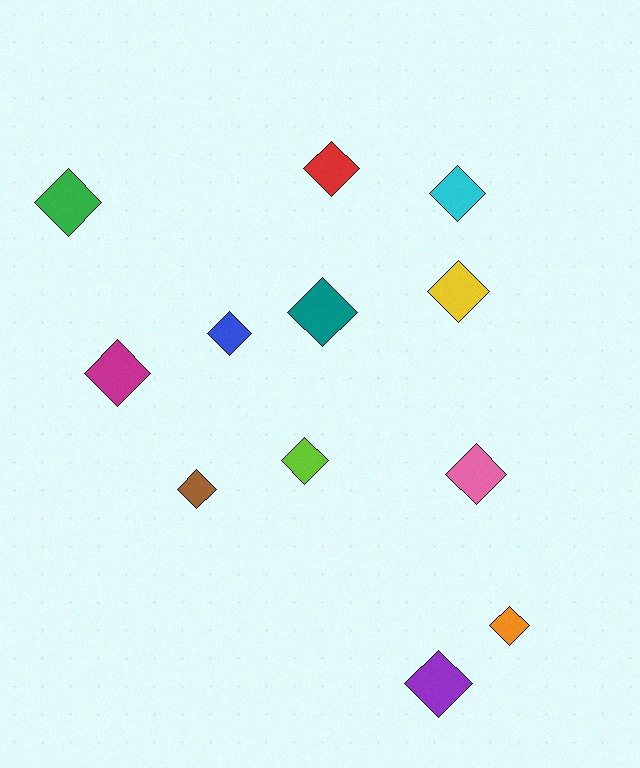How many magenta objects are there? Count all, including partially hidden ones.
There is 1 magenta object.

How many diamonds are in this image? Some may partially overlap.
There are 12 diamonds.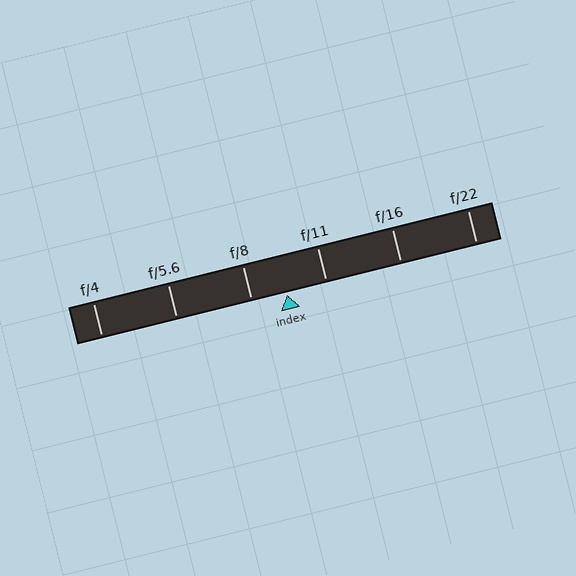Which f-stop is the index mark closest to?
The index mark is closest to f/8.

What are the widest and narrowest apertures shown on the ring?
The widest aperture shown is f/4 and the narrowest is f/22.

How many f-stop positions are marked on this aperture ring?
There are 6 f-stop positions marked.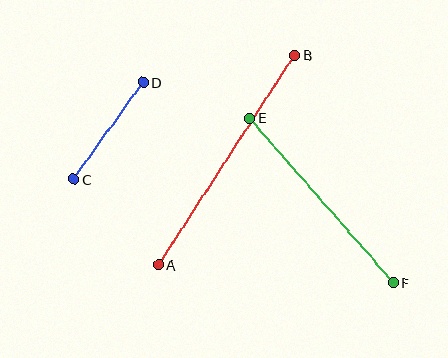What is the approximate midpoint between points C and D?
The midpoint is at approximately (108, 131) pixels.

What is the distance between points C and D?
The distance is approximately 120 pixels.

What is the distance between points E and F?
The distance is approximately 219 pixels.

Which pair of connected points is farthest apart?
Points A and B are farthest apart.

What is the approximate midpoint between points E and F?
The midpoint is at approximately (321, 201) pixels.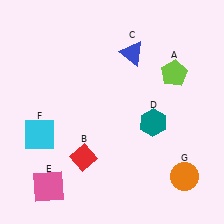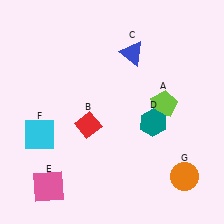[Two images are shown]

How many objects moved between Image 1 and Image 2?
2 objects moved between the two images.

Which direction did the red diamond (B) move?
The red diamond (B) moved up.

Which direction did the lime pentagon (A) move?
The lime pentagon (A) moved down.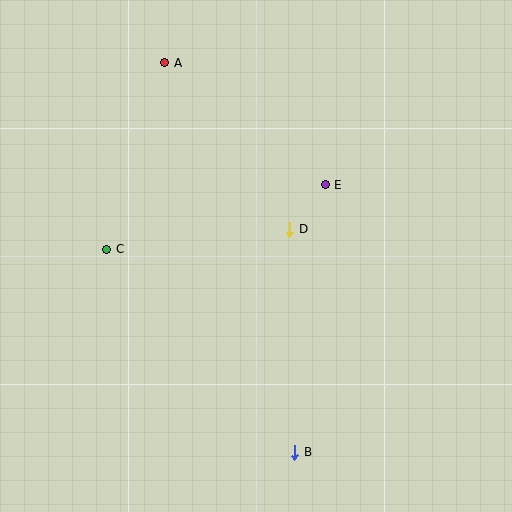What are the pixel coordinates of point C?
Point C is at (107, 249).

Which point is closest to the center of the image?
Point D at (290, 229) is closest to the center.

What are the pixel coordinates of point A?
Point A is at (165, 63).